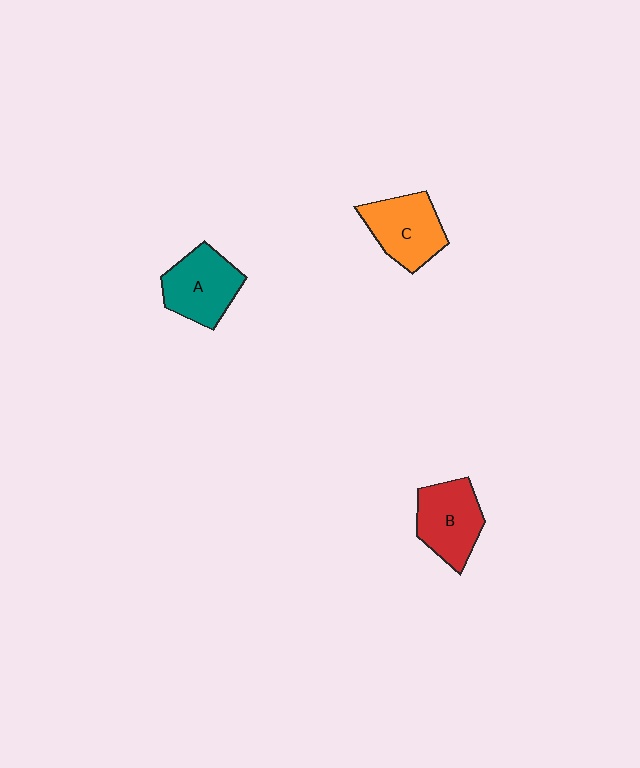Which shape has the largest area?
Shape A (teal).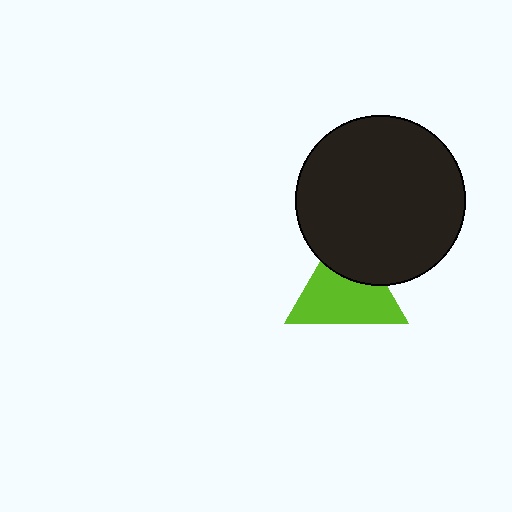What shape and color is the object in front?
The object in front is a black circle.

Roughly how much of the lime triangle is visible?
Most of it is visible (roughly 67%).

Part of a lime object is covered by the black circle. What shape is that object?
It is a triangle.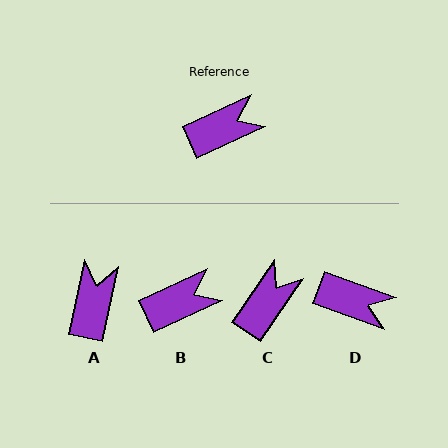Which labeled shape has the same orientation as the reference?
B.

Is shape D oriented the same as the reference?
No, it is off by about 44 degrees.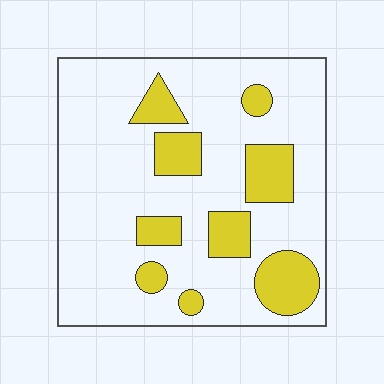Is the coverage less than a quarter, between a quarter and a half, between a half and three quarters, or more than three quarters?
Less than a quarter.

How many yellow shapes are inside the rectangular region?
9.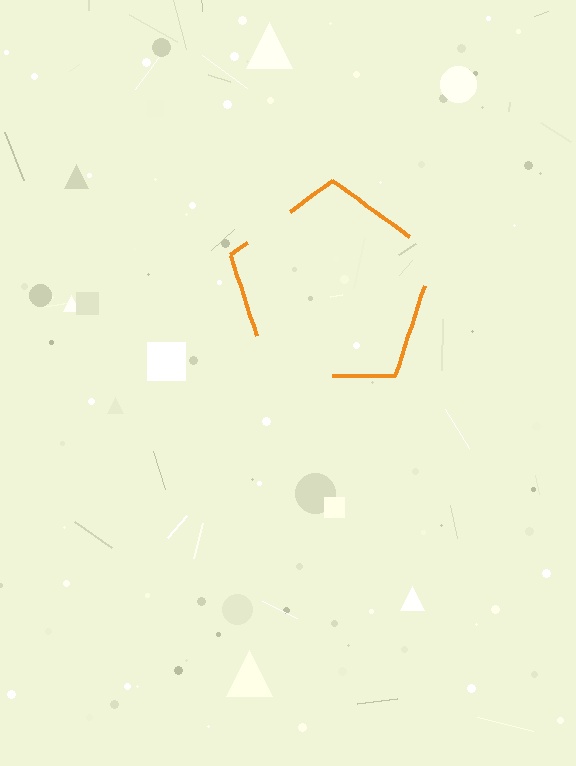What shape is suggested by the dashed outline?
The dashed outline suggests a pentagon.